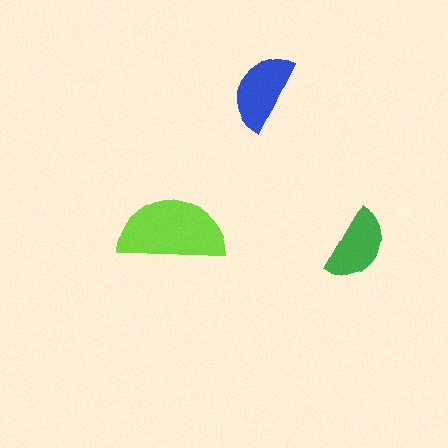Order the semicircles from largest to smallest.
the lime one, the blue one, the green one.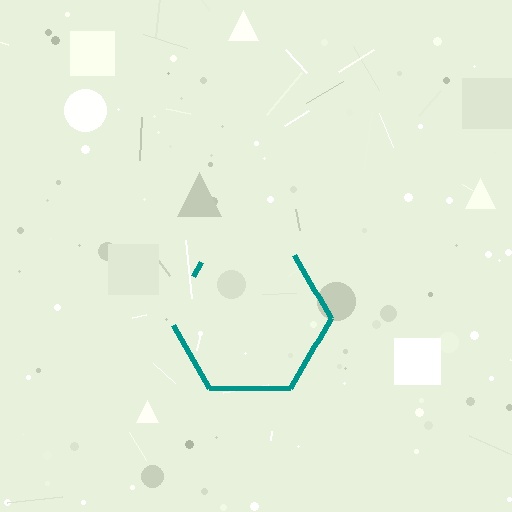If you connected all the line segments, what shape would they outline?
They would outline a hexagon.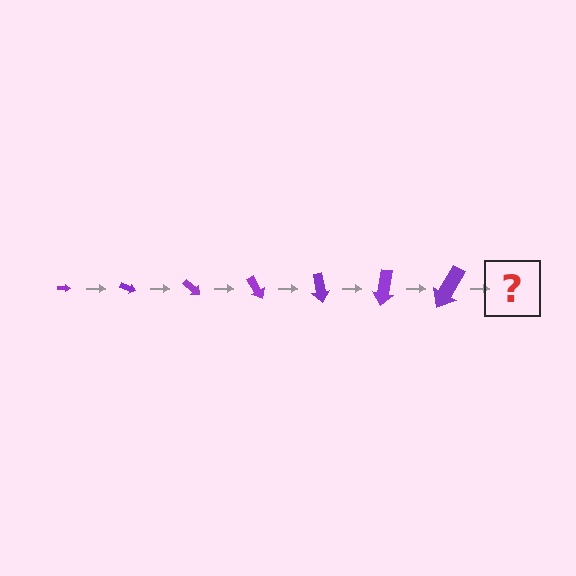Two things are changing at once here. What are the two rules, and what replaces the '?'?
The two rules are that the arrow grows larger each step and it rotates 20 degrees each step. The '?' should be an arrow, larger than the previous one and rotated 140 degrees from the start.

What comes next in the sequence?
The next element should be an arrow, larger than the previous one and rotated 140 degrees from the start.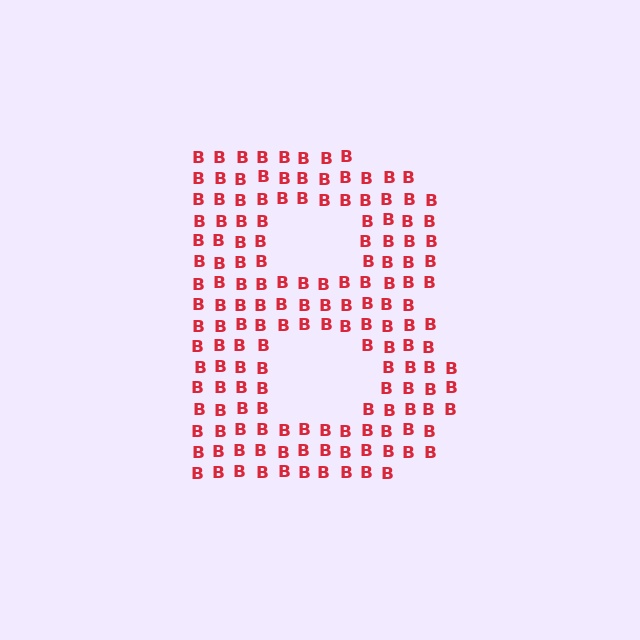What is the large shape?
The large shape is the letter B.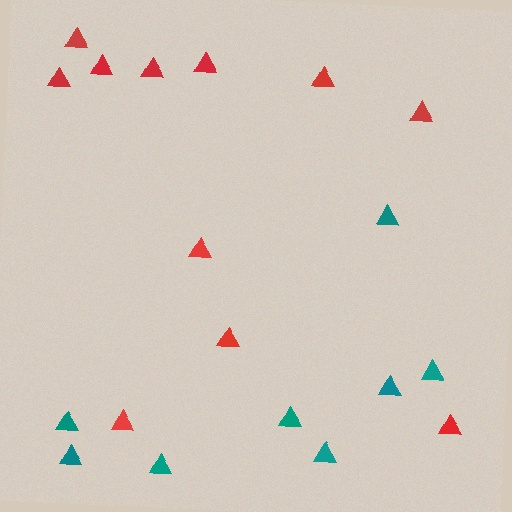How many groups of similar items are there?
There are 2 groups: one group of teal triangles (8) and one group of red triangles (11).